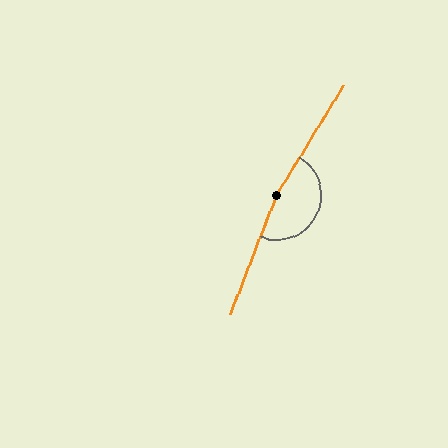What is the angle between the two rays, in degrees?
Approximately 170 degrees.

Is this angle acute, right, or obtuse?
It is obtuse.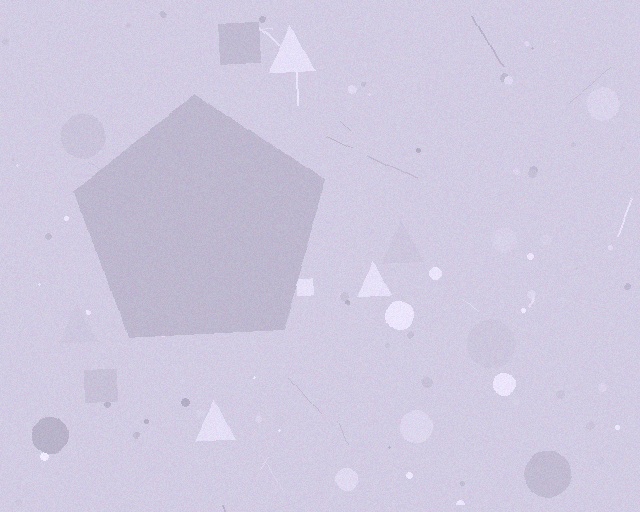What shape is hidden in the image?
A pentagon is hidden in the image.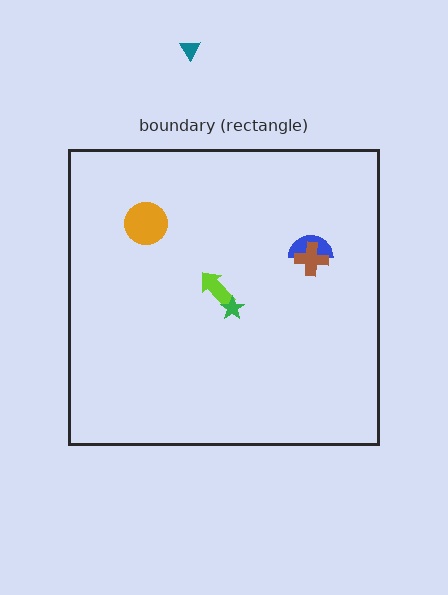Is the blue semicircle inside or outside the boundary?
Inside.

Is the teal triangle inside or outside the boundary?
Outside.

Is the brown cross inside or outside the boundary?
Inside.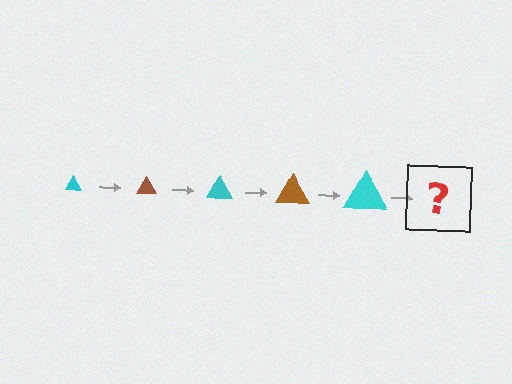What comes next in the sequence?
The next element should be a brown triangle, larger than the previous one.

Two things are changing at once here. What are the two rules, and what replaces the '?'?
The two rules are that the triangle grows larger each step and the color cycles through cyan and brown. The '?' should be a brown triangle, larger than the previous one.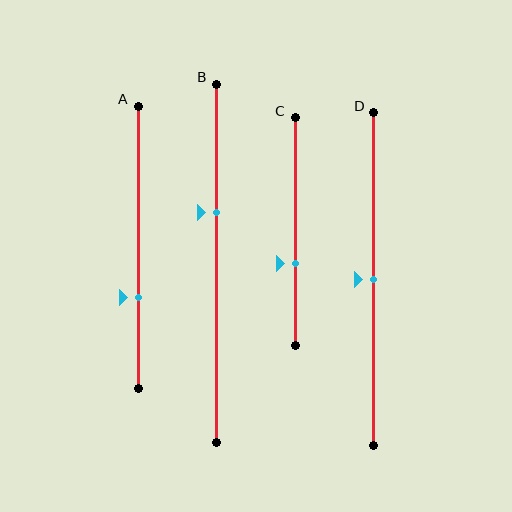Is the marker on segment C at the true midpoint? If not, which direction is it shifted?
No, the marker on segment C is shifted downward by about 14% of the segment length.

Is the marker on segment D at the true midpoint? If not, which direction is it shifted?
Yes, the marker on segment D is at the true midpoint.